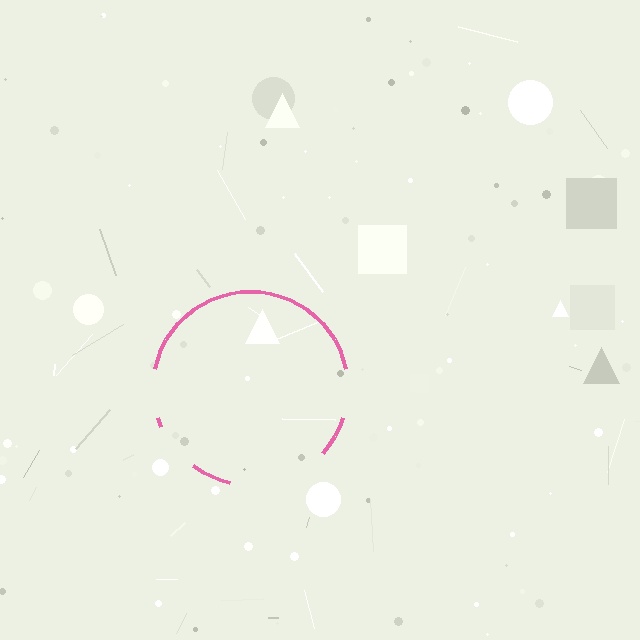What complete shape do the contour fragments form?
The contour fragments form a circle.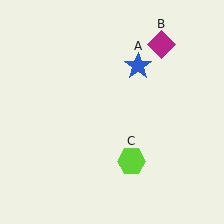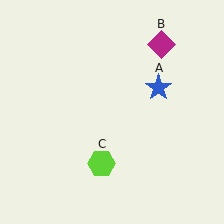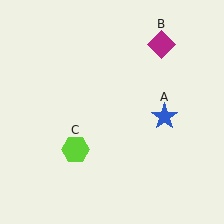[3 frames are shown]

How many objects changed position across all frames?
2 objects changed position: blue star (object A), lime hexagon (object C).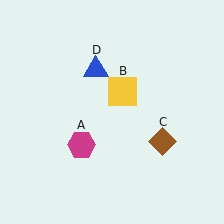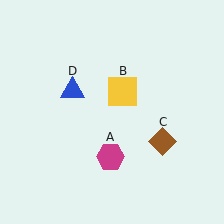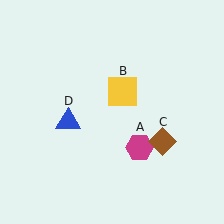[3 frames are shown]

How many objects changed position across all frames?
2 objects changed position: magenta hexagon (object A), blue triangle (object D).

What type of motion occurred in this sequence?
The magenta hexagon (object A), blue triangle (object D) rotated counterclockwise around the center of the scene.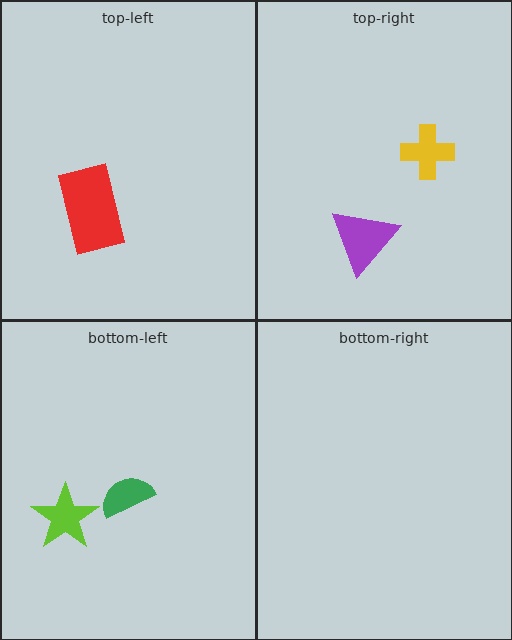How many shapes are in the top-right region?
2.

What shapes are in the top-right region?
The yellow cross, the purple triangle.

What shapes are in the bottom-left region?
The green semicircle, the lime star.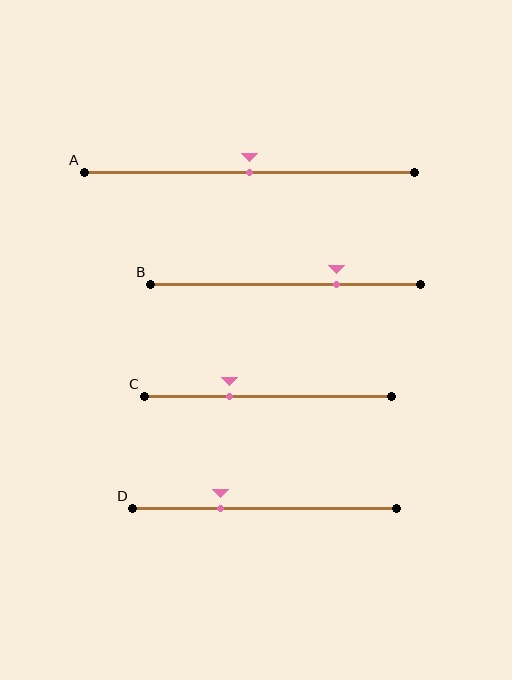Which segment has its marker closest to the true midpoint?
Segment A has its marker closest to the true midpoint.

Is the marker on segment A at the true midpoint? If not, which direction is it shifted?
Yes, the marker on segment A is at the true midpoint.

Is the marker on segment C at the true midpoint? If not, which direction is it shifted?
No, the marker on segment C is shifted to the left by about 15% of the segment length.